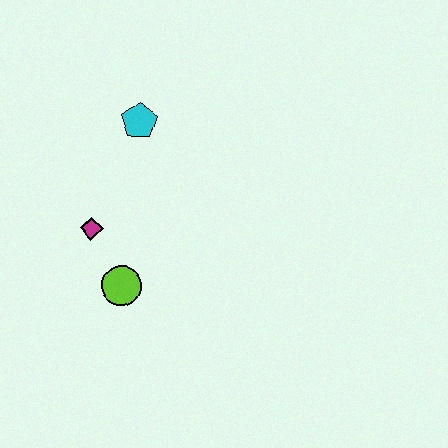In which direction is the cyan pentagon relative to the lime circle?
The cyan pentagon is above the lime circle.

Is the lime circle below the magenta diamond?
Yes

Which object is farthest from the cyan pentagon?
The lime circle is farthest from the cyan pentagon.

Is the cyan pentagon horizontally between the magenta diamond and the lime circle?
No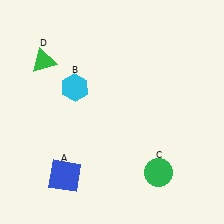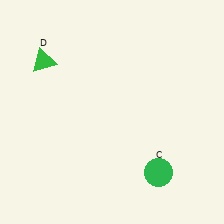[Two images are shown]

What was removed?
The cyan hexagon (B), the blue square (A) were removed in Image 2.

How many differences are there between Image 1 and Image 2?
There are 2 differences between the two images.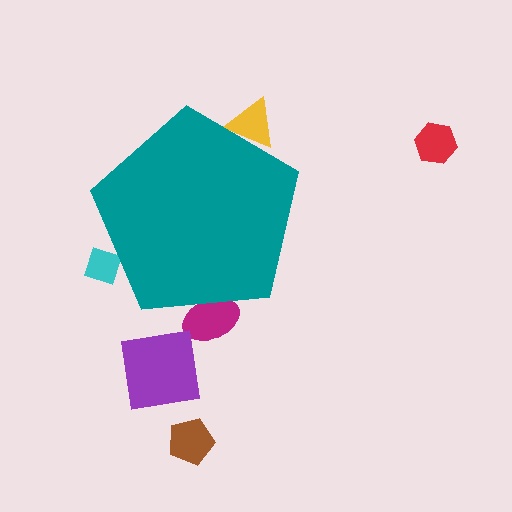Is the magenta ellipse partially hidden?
Yes, the magenta ellipse is partially hidden behind the teal pentagon.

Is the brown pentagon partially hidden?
No, the brown pentagon is fully visible.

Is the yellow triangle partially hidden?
Yes, the yellow triangle is partially hidden behind the teal pentagon.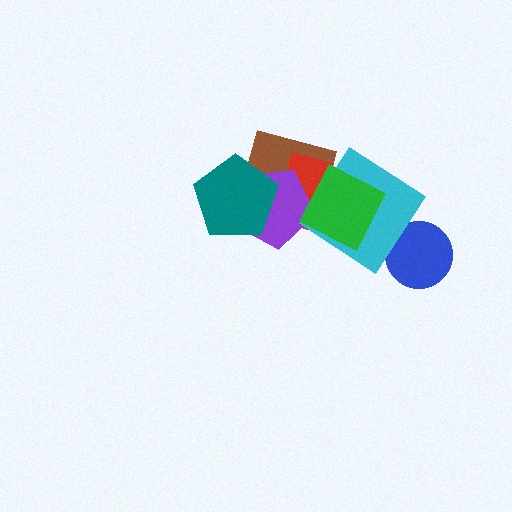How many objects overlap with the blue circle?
0 objects overlap with the blue circle.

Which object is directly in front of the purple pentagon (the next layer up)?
The green diamond is directly in front of the purple pentagon.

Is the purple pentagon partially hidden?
Yes, it is partially covered by another shape.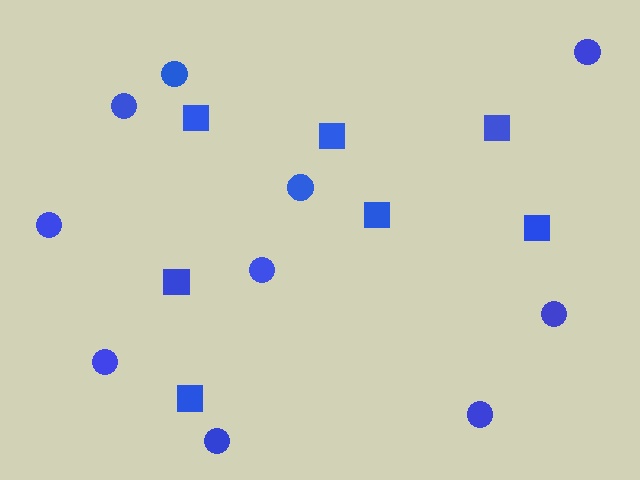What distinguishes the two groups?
There are 2 groups: one group of squares (7) and one group of circles (10).